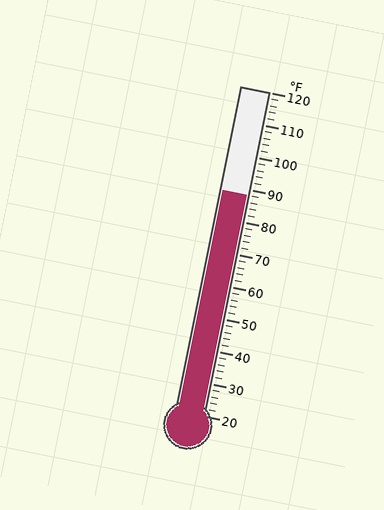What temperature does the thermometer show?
The thermometer shows approximately 88°F.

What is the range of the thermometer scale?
The thermometer scale ranges from 20°F to 120°F.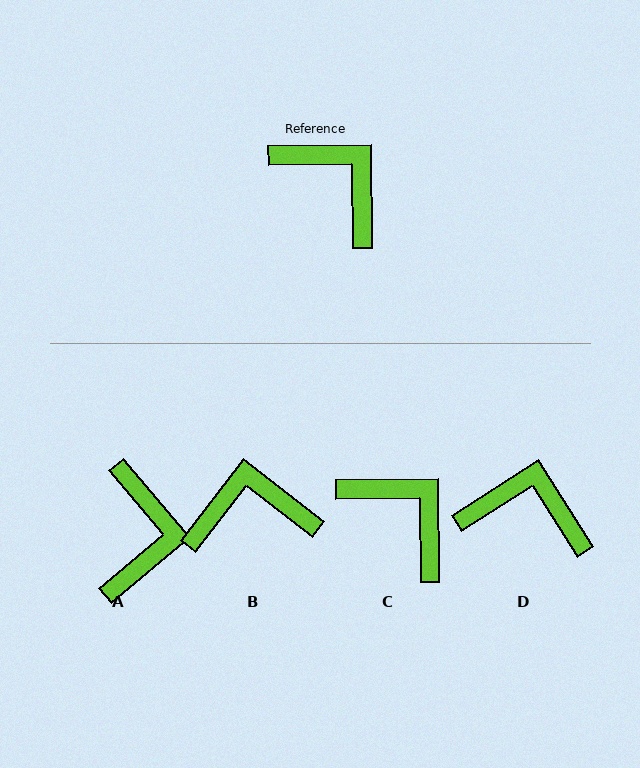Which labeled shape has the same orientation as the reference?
C.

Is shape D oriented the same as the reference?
No, it is off by about 32 degrees.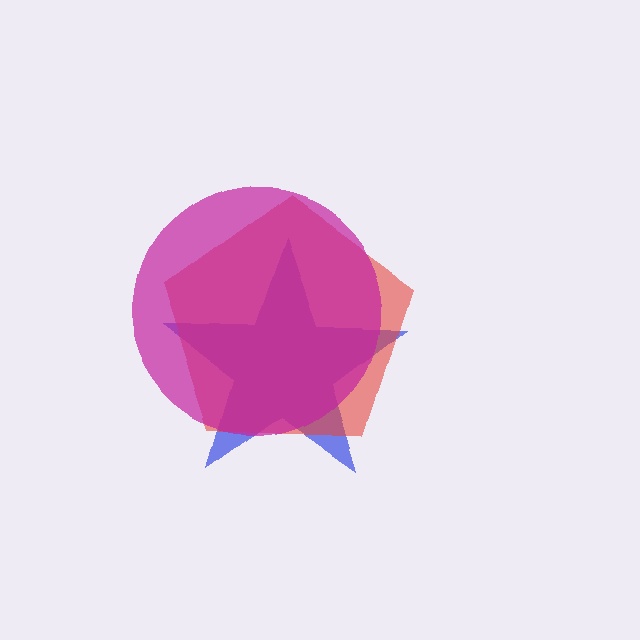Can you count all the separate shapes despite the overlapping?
Yes, there are 3 separate shapes.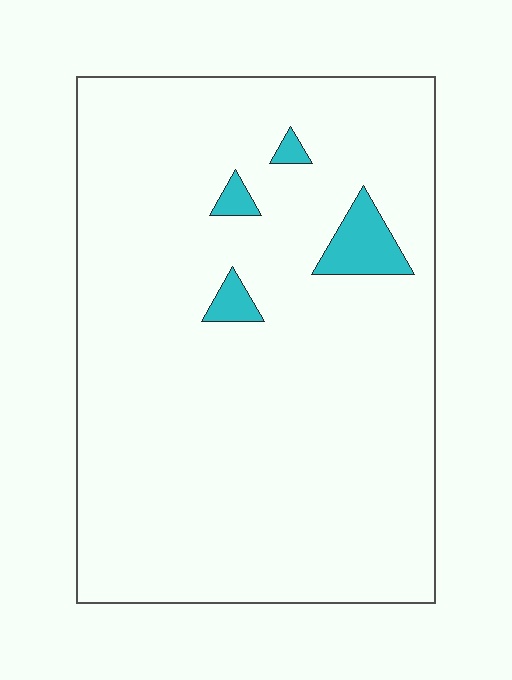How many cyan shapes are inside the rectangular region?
4.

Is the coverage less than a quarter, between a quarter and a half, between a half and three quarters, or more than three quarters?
Less than a quarter.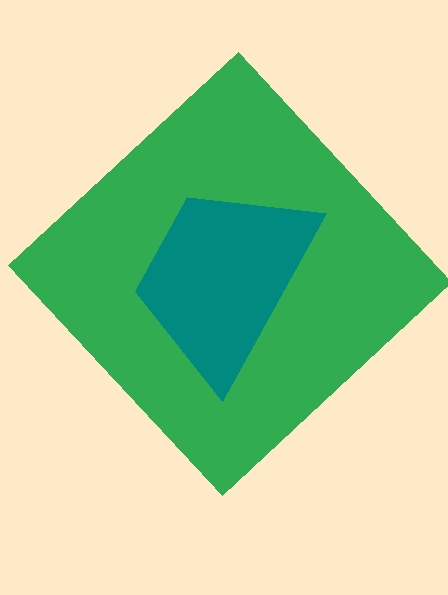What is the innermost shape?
The teal trapezoid.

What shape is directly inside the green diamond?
The teal trapezoid.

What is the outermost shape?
The green diamond.